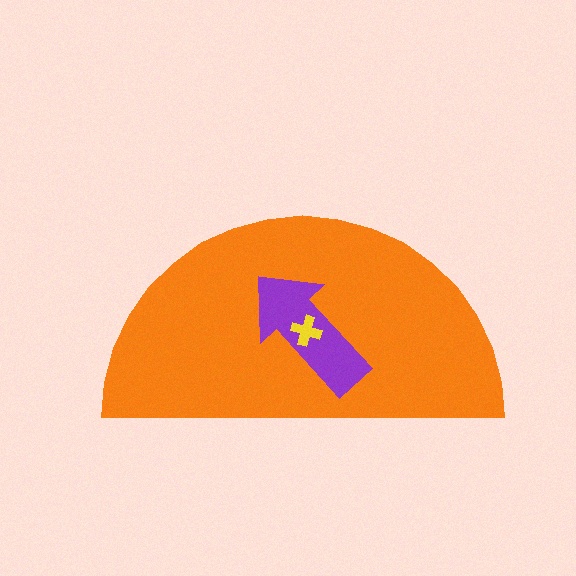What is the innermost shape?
The yellow cross.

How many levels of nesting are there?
3.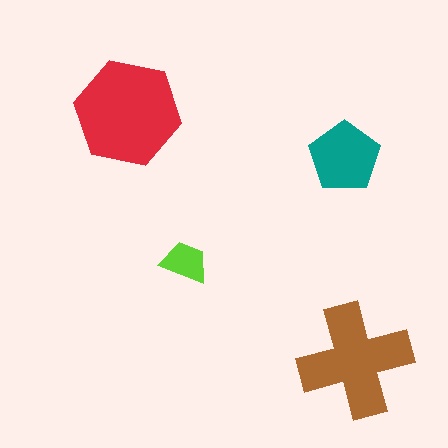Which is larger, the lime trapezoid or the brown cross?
The brown cross.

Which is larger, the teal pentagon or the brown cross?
The brown cross.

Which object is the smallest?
The lime trapezoid.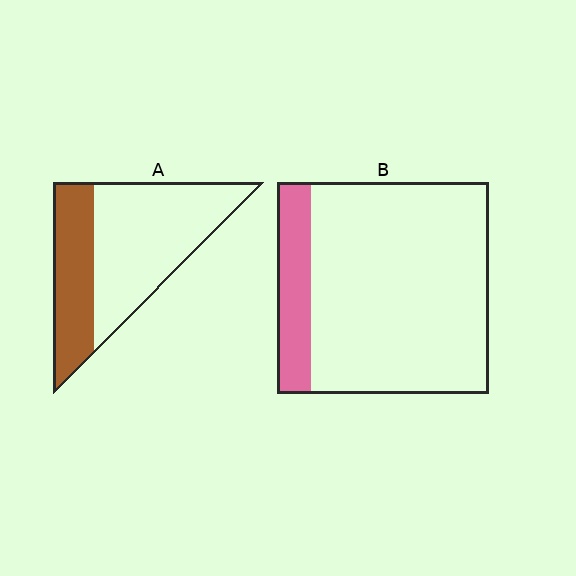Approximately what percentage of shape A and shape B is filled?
A is approximately 35% and B is approximately 15%.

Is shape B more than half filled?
No.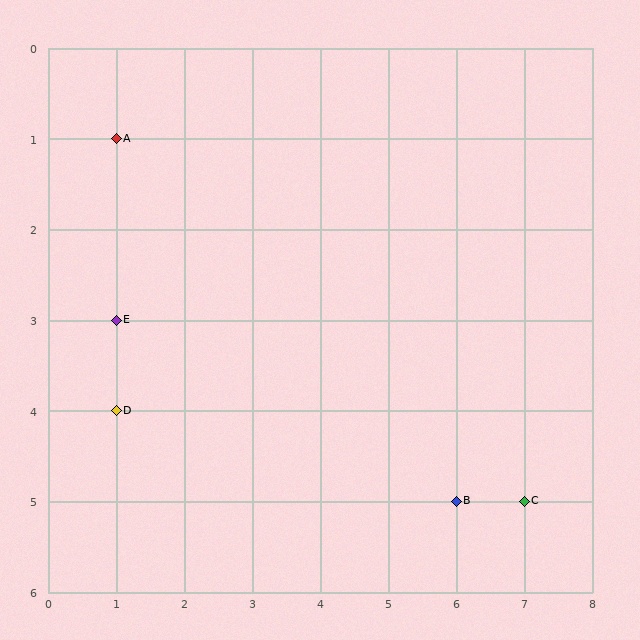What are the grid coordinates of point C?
Point C is at grid coordinates (7, 5).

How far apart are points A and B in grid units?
Points A and B are 5 columns and 4 rows apart (about 6.4 grid units diagonally).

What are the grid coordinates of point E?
Point E is at grid coordinates (1, 3).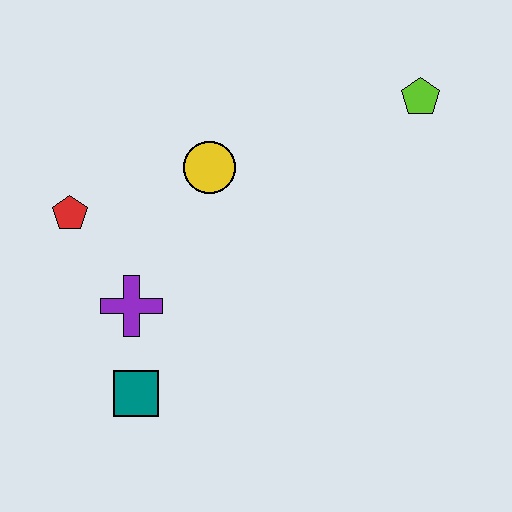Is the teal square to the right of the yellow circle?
No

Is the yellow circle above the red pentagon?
Yes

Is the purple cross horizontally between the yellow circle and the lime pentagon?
No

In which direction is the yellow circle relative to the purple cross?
The yellow circle is above the purple cross.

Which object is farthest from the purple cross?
The lime pentagon is farthest from the purple cross.